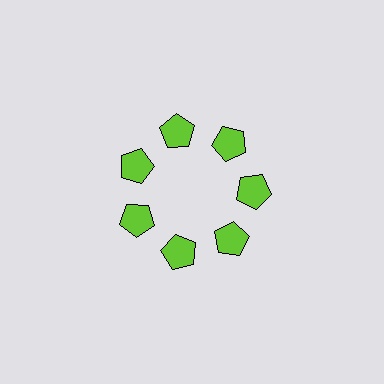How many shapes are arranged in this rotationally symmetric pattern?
There are 7 shapes, arranged in 7 groups of 1.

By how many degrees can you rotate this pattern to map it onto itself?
The pattern maps onto itself every 51 degrees of rotation.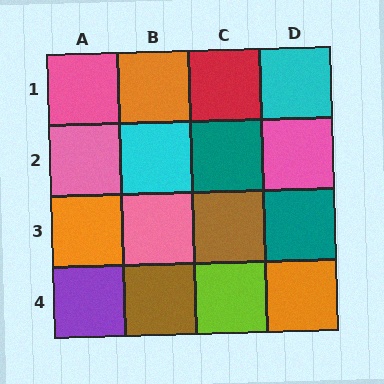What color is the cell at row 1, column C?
Red.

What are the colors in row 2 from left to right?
Pink, cyan, teal, pink.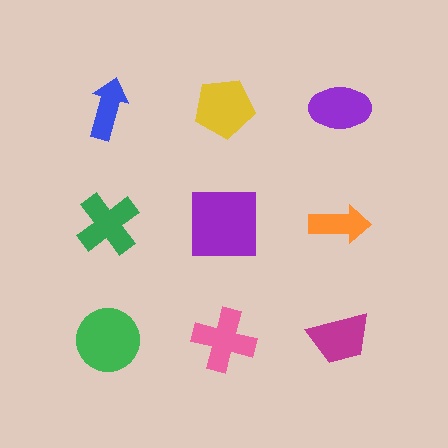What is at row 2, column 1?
A green cross.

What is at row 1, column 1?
A blue arrow.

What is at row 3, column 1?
A green circle.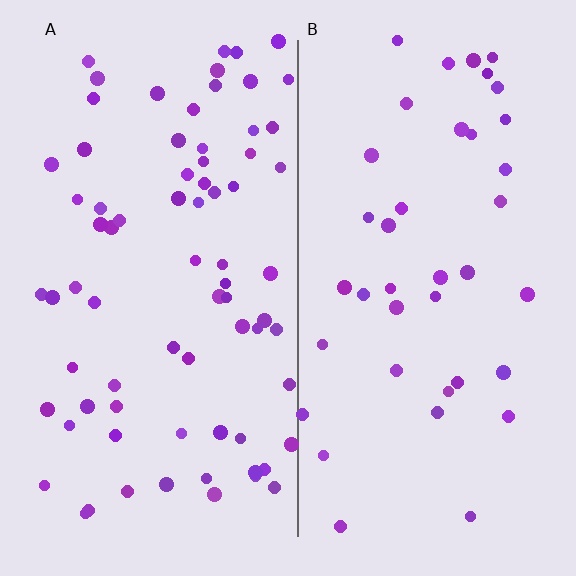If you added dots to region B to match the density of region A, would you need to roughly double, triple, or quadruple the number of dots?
Approximately double.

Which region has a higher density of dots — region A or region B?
A (the left).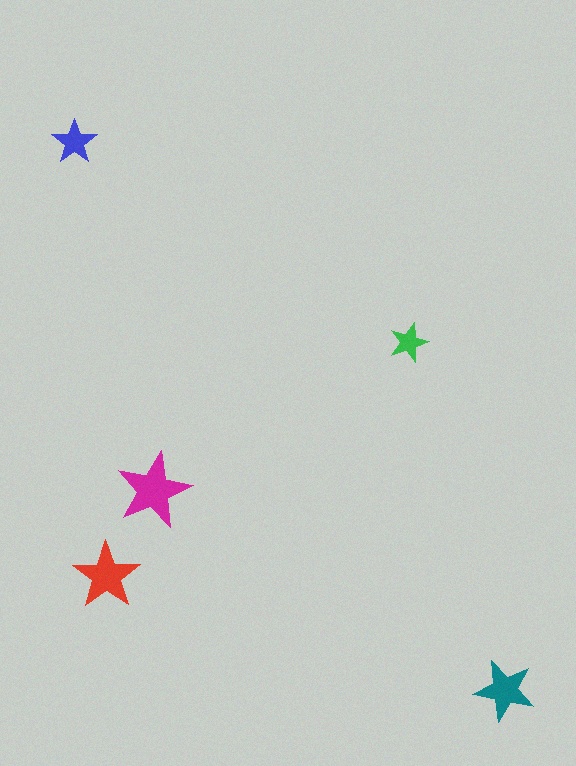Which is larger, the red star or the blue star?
The red one.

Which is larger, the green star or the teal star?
The teal one.